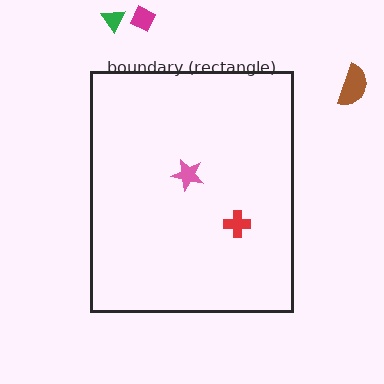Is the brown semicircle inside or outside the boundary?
Outside.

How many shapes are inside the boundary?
2 inside, 3 outside.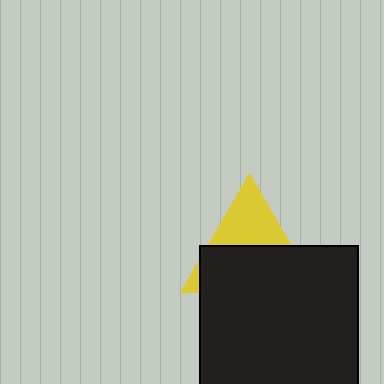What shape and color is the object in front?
The object in front is a black square.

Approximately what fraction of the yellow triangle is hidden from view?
Roughly 60% of the yellow triangle is hidden behind the black square.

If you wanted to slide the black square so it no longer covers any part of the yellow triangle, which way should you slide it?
Slide it down — that is the most direct way to separate the two shapes.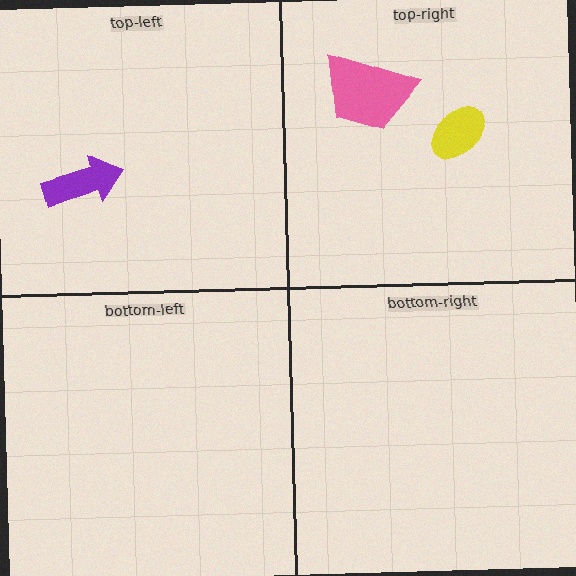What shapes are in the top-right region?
The pink trapezoid, the yellow ellipse.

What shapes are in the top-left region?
The purple arrow.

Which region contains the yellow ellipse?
The top-right region.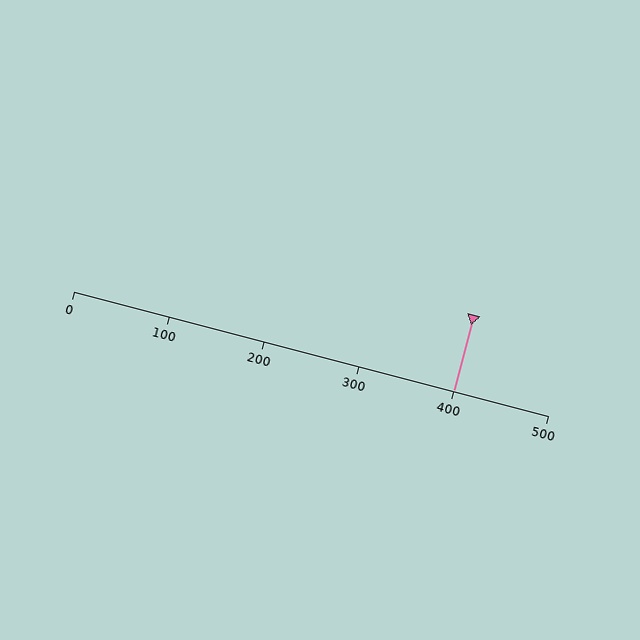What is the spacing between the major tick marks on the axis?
The major ticks are spaced 100 apart.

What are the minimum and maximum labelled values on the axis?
The axis runs from 0 to 500.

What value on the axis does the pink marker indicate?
The marker indicates approximately 400.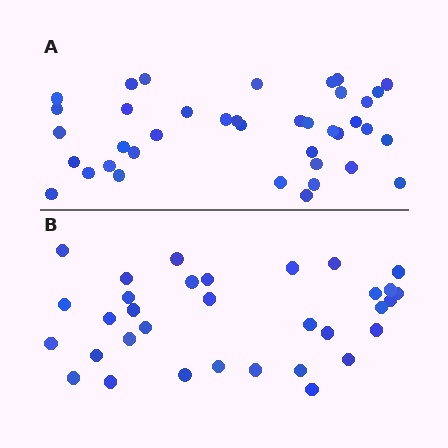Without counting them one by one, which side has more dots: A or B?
Region A (the top region) has more dots.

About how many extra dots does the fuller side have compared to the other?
Region A has about 6 more dots than region B.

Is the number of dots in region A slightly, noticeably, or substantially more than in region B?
Region A has only slightly more — the two regions are fairly close. The ratio is roughly 1.2 to 1.